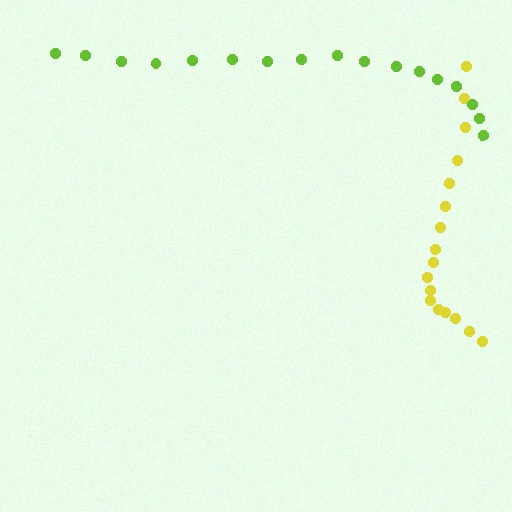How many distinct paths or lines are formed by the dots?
There are 2 distinct paths.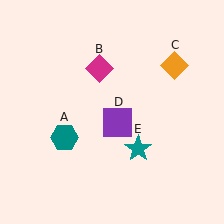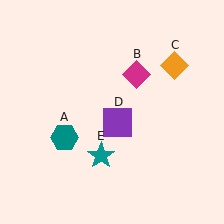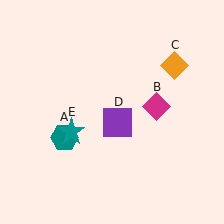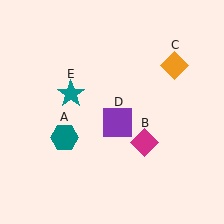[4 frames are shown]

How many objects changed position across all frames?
2 objects changed position: magenta diamond (object B), teal star (object E).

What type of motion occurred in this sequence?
The magenta diamond (object B), teal star (object E) rotated clockwise around the center of the scene.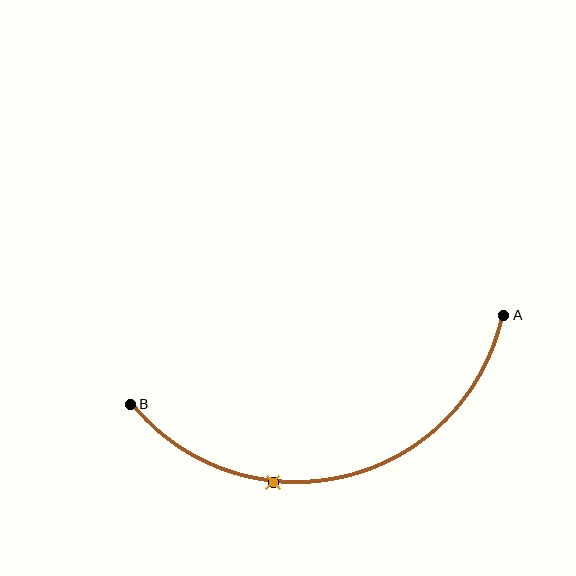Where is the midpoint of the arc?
The arc midpoint is the point on the curve farthest from the straight line joining A and B. It sits below that line.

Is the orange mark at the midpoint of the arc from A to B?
No. The orange mark lies on the arc but is closer to endpoint B. The arc midpoint would be at the point on the curve equidistant along the arc from both A and B.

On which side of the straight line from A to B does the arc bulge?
The arc bulges below the straight line connecting A and B.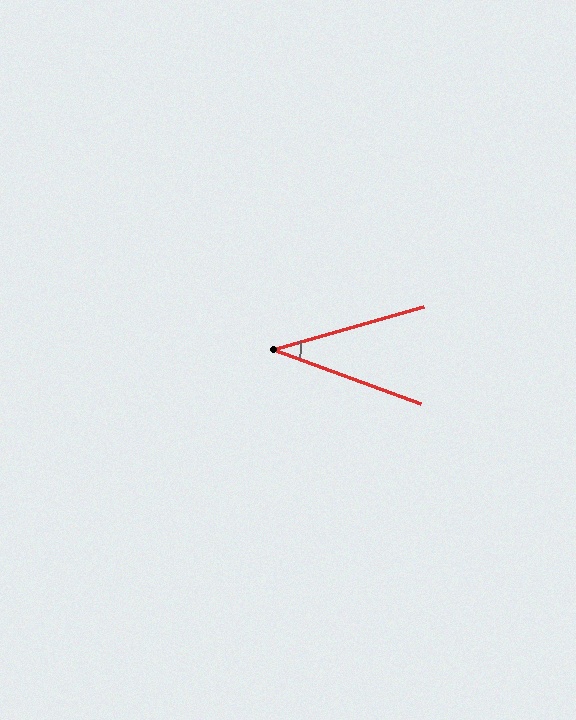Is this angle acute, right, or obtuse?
It is acute.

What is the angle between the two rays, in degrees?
Approximately 36 degrees.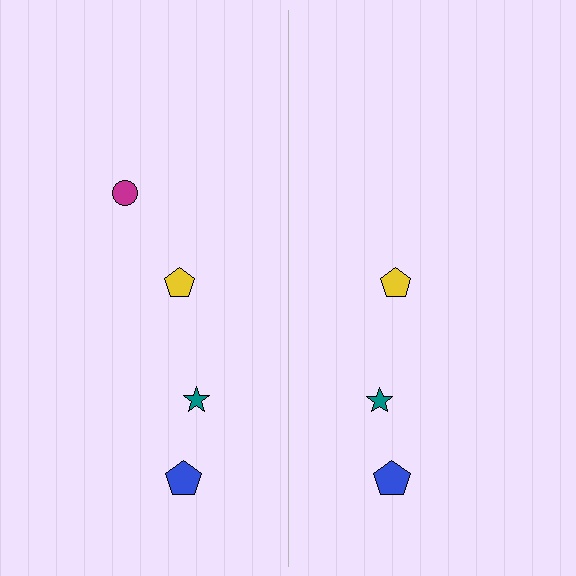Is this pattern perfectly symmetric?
No, the pattern is not perfectly symmetric. A magenta circle is missing from the right side.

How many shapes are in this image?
There are 7 shapes in this image.